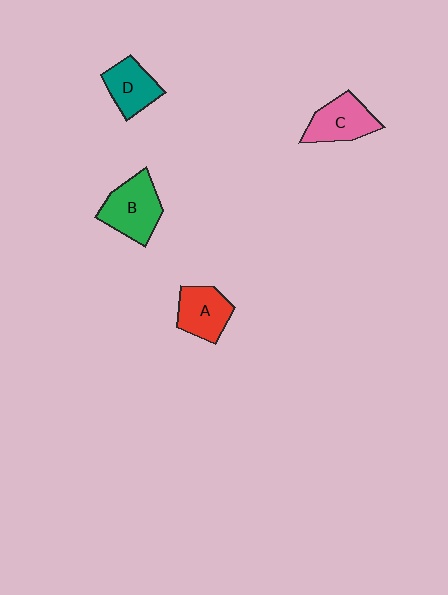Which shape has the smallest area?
Shape D (teal).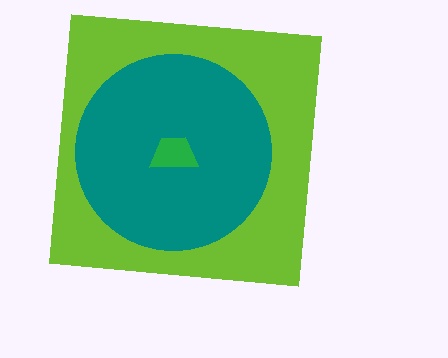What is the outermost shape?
The lime square.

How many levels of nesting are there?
3.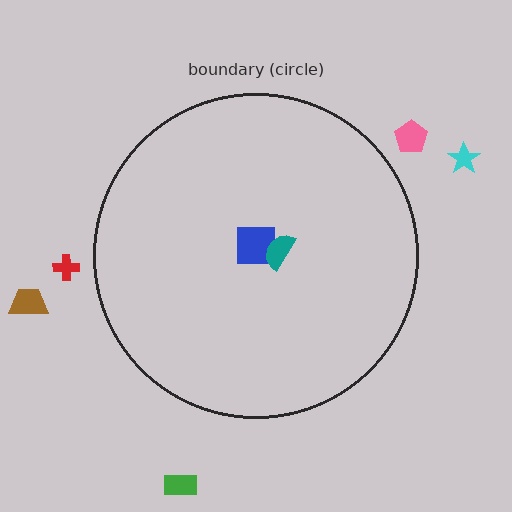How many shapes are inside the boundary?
2 inside, 5 outside.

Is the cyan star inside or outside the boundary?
Outside.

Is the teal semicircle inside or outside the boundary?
Inside.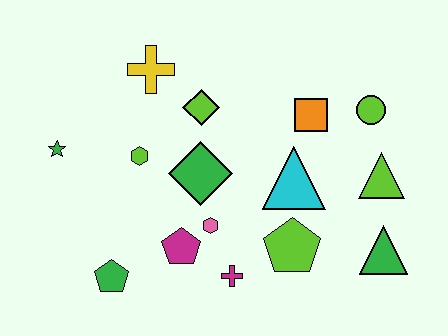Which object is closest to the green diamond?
The pink hexagon is closest to the green diamond.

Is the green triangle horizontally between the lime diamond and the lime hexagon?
No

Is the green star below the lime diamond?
Yes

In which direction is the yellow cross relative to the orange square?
The yellow cross is to the left of the orange square.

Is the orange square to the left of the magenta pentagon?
No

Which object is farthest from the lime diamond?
The green triangle is farthest from the lime diamond.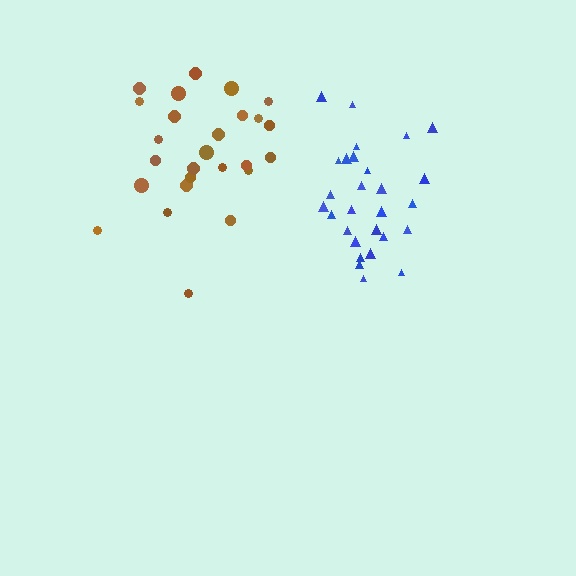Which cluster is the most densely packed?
Blue.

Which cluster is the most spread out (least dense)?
Brown.